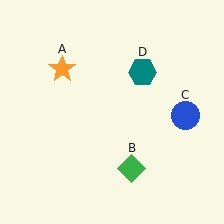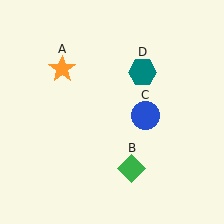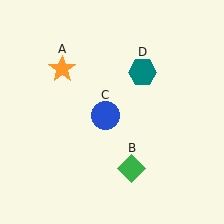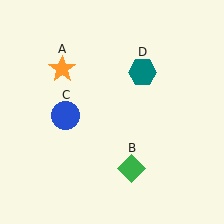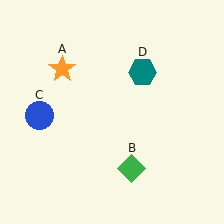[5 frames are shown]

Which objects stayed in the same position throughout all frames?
Orange star (object A) and green diamond (object B) and teal hexagon (object D) remained stationary.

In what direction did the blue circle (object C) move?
The blue circle (object C) moved left.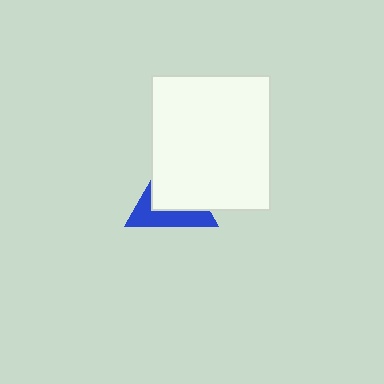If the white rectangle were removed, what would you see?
You would see the complete blue triangle.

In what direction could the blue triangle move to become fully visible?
The blue triangle could move toward the lower-left. That would shift it out from behind the white rectangle entirely.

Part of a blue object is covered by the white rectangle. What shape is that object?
It is a triangle.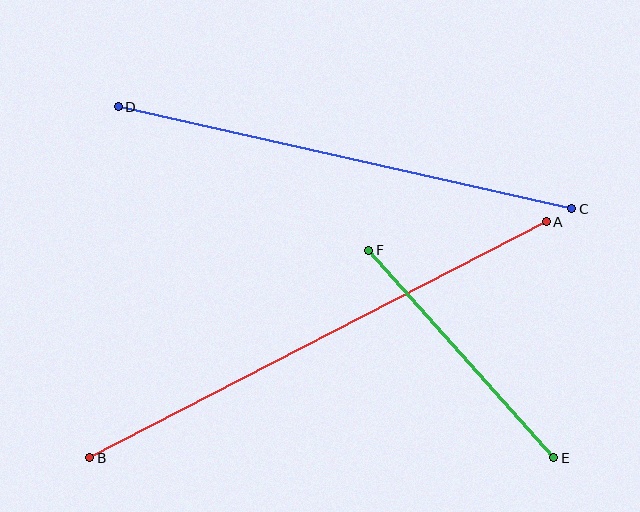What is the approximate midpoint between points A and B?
The midpoint is at approximately (318, 340) pixels.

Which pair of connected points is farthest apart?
Points A and B are farthest apart.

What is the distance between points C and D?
The distance is approximately 465 pixels.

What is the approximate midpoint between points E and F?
The midpoint is at approximately (461, 354) pixels.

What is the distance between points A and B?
The distance is approximately 514 pixels.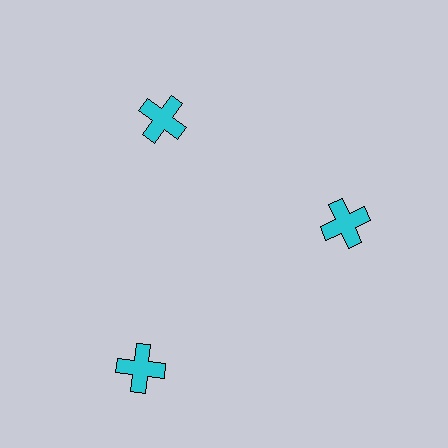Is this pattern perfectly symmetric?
No. The 3 cyan crosses are arranged in a ring, but one element near the 7 o'clock position is pushed outward from the center, breaking the 3-fold rotational symmetry.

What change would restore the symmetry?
The symmetry would be restored by moving it inward, back onto the ring so that all 3 crosses sit at equal angles and equal distance from the center.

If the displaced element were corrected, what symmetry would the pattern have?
It would have 3-fold rotational symmetry — the pattern would map onto itself every 120 degrees.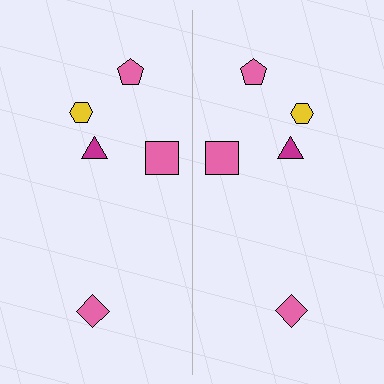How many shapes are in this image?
There are 10 shapes in this image.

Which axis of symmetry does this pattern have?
The pattern has a vertical axis of symmetry running through the center of the image.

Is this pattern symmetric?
Yes, this pattern has bilateral (reflection) symmetry.